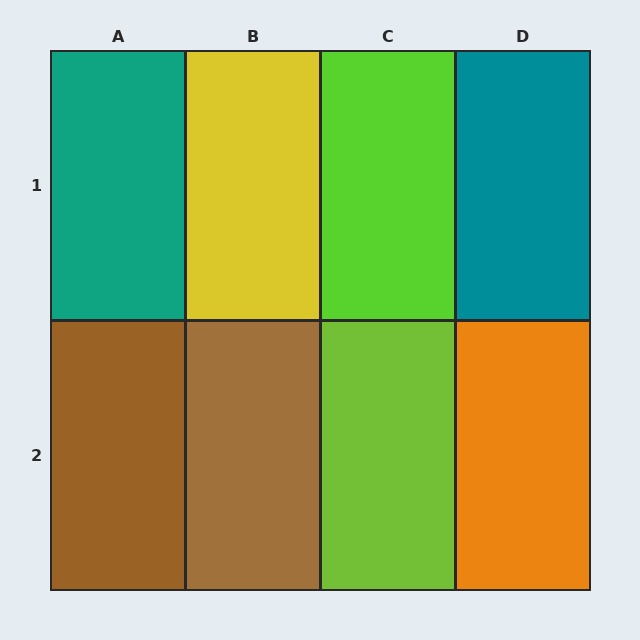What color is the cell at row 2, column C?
Lime.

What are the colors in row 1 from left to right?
Teal, yellow, lime, teal.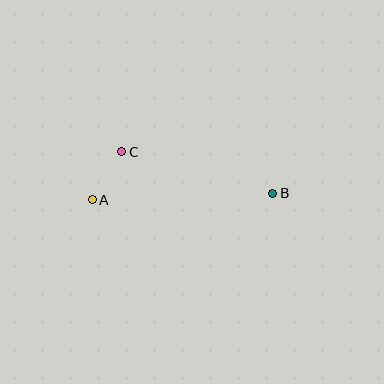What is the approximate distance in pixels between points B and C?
The distance between B and C is approximately 156 pixels.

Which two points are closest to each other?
Points A and C are closest to each other.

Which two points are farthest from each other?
Points A and B are farthest from each other.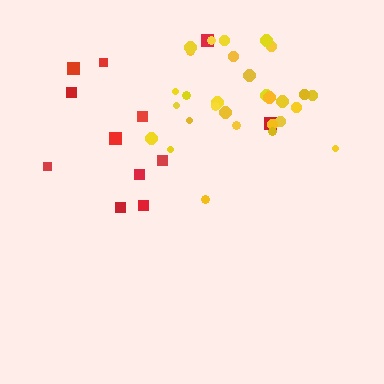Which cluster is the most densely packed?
Yellow.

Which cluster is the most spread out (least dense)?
Red.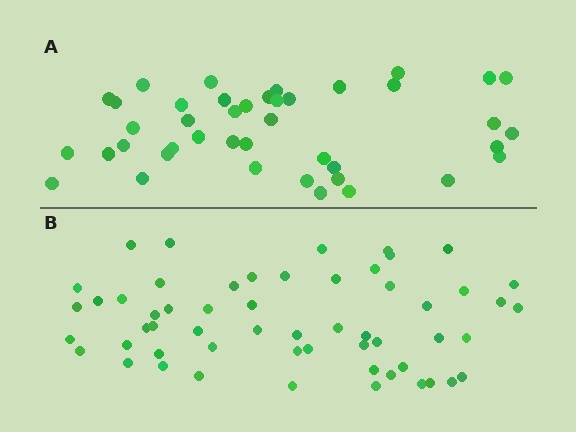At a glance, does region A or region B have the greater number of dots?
Region B (the bottom region) has more dots.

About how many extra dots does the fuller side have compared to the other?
Region B has approximately 15 more dots than region A.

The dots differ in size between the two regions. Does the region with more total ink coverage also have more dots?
No. Region A has more total ink coverage because its dots are larger, but region B actually contains more individual dots. Total area can be misleading — the number of items is what matters here.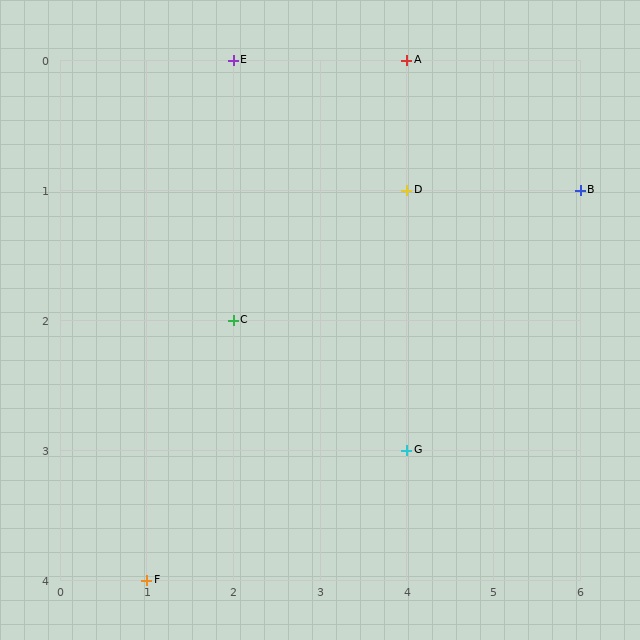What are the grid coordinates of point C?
Point C is at grid coordinates (2, 2).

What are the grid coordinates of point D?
Point D is at grid coordinates (4, 1).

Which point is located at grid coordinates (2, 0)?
Point E is at (2, 0).